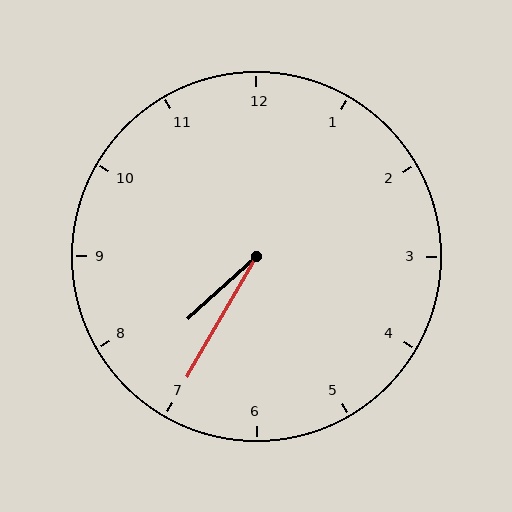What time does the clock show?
7:35.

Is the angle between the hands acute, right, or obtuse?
It is acute.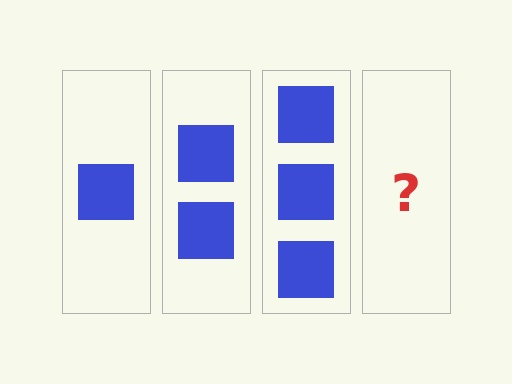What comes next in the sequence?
The next element should be 4 squares.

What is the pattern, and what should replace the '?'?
The pattern is that each step adds one more square. The '?' should be 4 squares.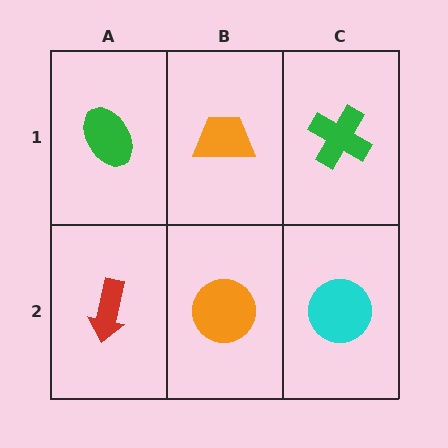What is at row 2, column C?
A cyan circle.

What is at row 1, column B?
An orange trapezoid.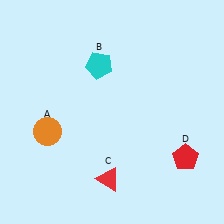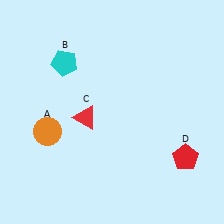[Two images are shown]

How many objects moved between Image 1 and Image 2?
2 objects moved between the two images.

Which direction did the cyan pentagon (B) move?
The cyan pentagon (B) moved left.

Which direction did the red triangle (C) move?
The red triangle (C) moved up.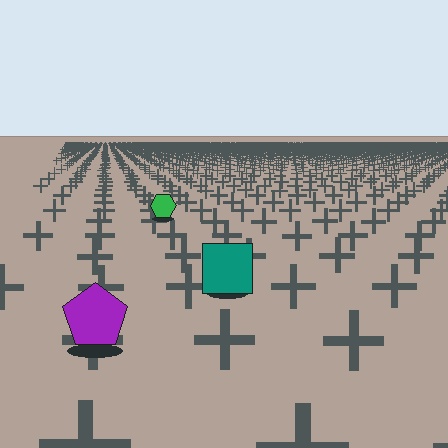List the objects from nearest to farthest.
From nearest to farthest: the purple pentagon, the teal square, the green hexagon.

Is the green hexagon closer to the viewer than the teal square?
No. The teal square is closer — you can tell from the texture gradient: the ground texture is coarser near it.